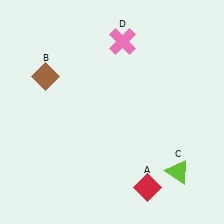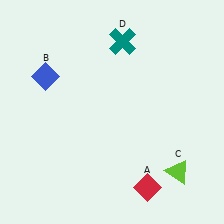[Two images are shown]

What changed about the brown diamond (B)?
In Image 1, B is brown. In Image 2, it changed to blue.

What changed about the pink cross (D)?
In Image 1, D is pink. In Image 2, it changed to teal.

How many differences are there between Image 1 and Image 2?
There are 2 differences between the two images.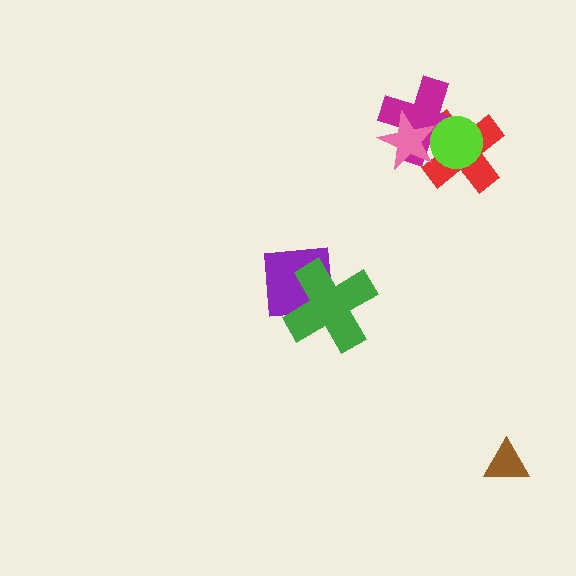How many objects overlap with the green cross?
1 object overlaps with the green cross.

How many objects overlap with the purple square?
1 object overlaps with the purple square.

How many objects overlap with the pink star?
3 objects overlap with the pink star.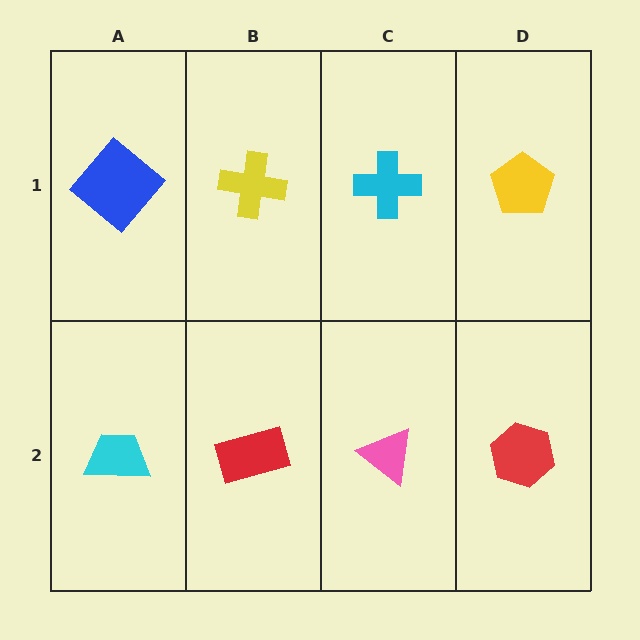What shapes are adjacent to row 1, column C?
A pink triangle (row 2, column C), a yellow cross (row 1, column B), a yellow pentagon (row 1, column D).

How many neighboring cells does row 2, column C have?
3.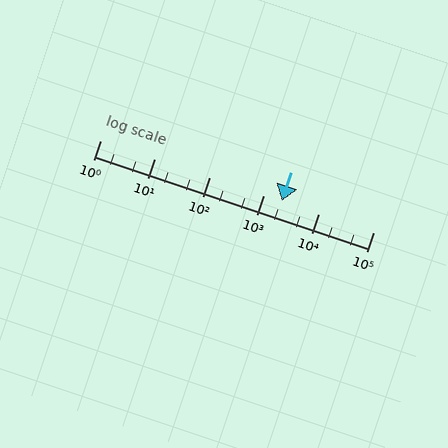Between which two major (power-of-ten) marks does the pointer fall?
The pointer is between 1000 and 10000.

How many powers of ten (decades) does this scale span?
The scale spans 5 decades, from 1 to 100000.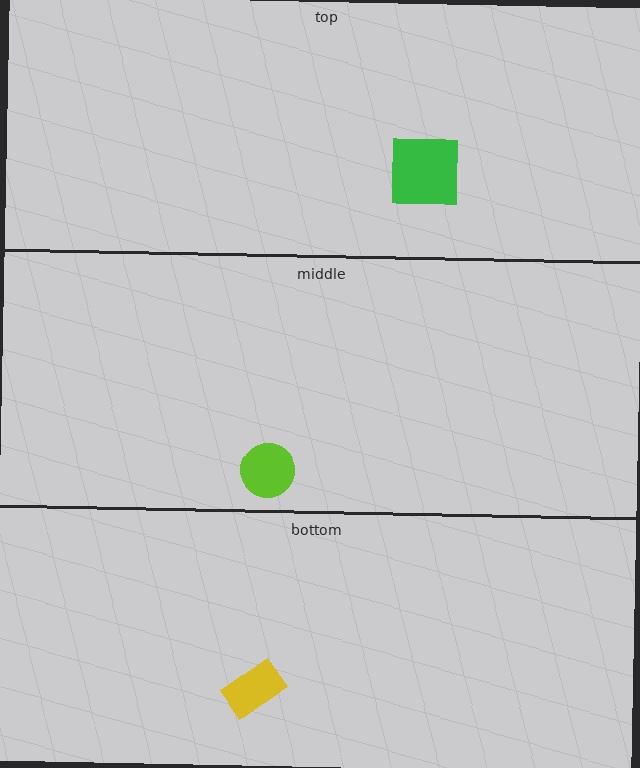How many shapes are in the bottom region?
1.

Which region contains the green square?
The top region.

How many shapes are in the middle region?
1.